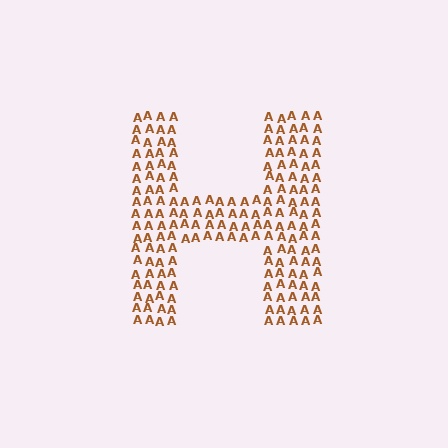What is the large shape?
The large shape is the letter H.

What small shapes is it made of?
It is made of small letter A's.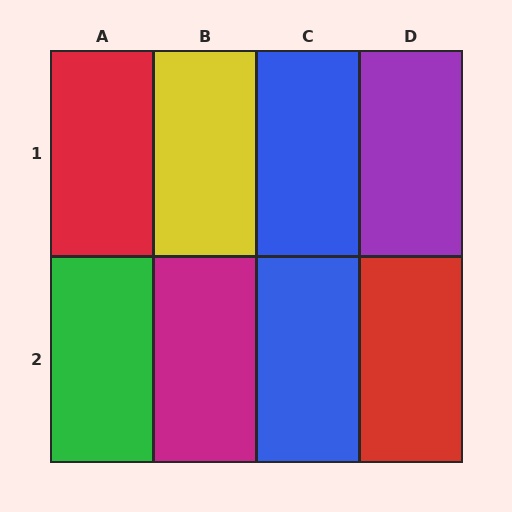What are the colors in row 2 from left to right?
Green, magenta, blue, red.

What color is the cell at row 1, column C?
Blue.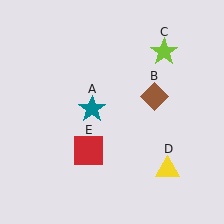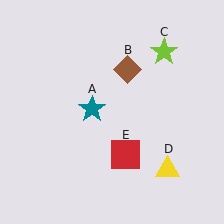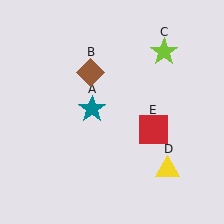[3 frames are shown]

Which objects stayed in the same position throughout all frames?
Teal star (object A) and lime star (object C) and yellow triangle (object D) remained stationary.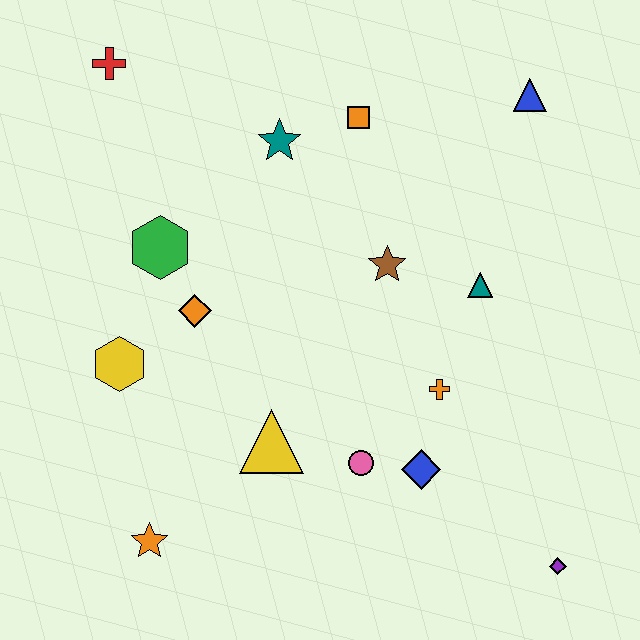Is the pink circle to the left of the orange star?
No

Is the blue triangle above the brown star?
Yes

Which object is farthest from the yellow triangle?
The blue triangle is farthest from the yellow triangle.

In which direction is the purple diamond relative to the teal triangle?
The purple diamond is below the teal triangle.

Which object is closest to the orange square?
The teal star is closest to the orange square.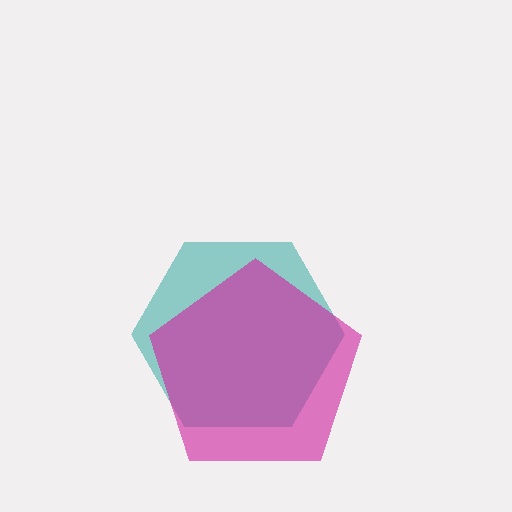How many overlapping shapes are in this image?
There are 2 overlapping shapes in the image.